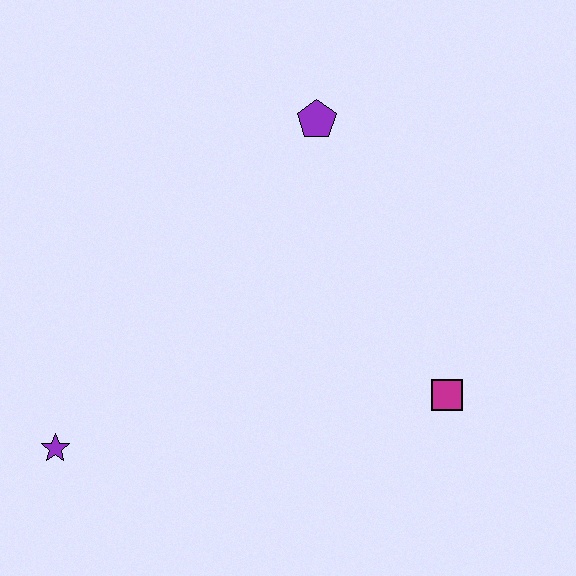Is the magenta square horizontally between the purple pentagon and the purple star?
No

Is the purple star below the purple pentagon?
Yes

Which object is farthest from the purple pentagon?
The purple star is farthest from the purple pentagon.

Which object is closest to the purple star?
The magenta square is closest to the purple star.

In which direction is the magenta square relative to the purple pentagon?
The magenta square is below the purple pentagon.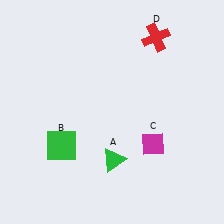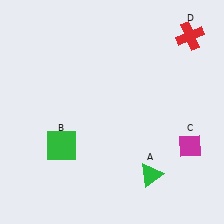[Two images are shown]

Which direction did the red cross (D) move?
The red cross (D) moved right.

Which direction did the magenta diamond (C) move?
The magenta diamond (C) moved right.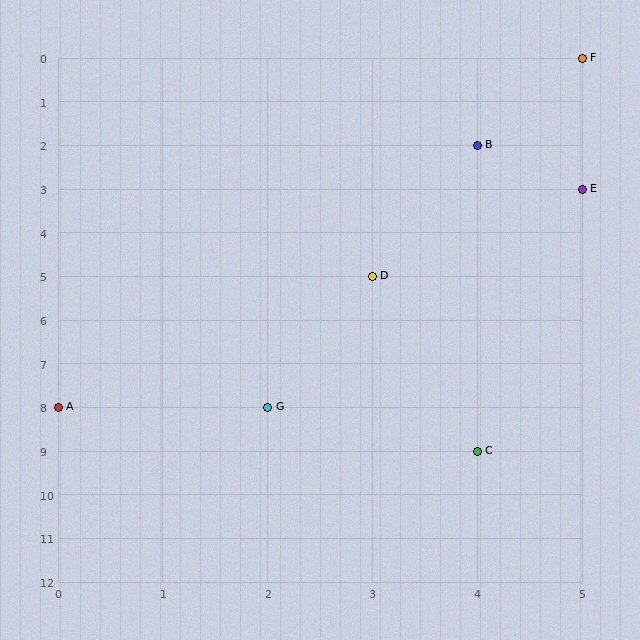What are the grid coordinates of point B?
Point B is at grid coordinates (4, 2).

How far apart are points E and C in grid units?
Points E and C are 1 column and 6 rows apart (about 6.1 grid units diagonally).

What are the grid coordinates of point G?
Point G is at grid coordinates (2, 8).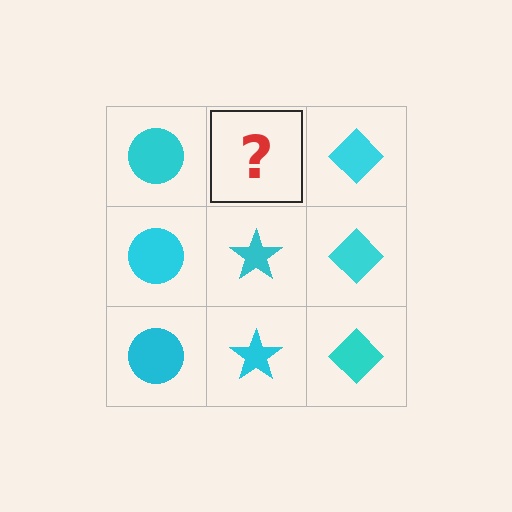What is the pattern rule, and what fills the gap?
The rule is that each column has a consistent shape. The gap should be filled with a cyan star.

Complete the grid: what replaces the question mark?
The question mark should be replaced with a cyan star.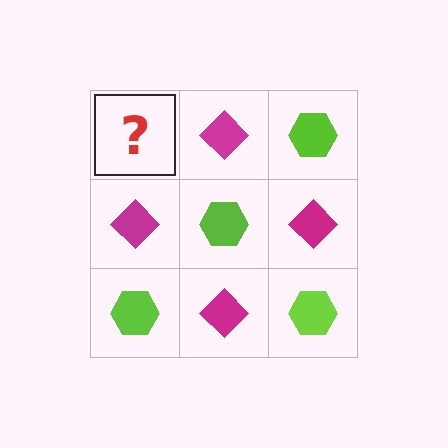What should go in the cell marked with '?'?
The missing cell should contain a lime hexagon.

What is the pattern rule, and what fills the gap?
The rule is that it alternates lime hexagon and magenta diamond in a checkerboard pattern. The gap should be filled with a lime hexagon.